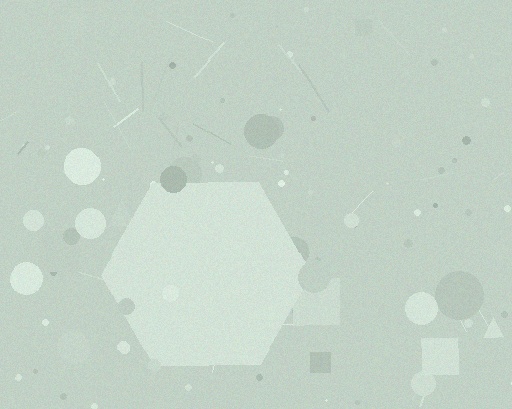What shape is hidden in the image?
A hexagon is hidden in the image.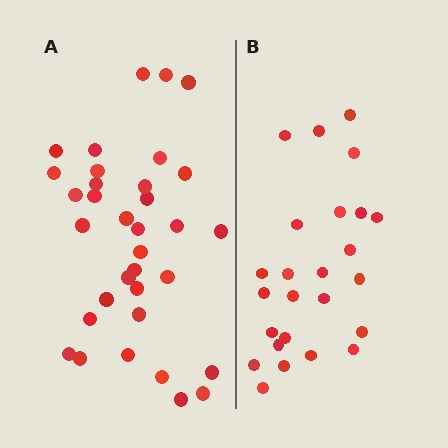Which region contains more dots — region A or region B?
Region A (the left region) has more dots.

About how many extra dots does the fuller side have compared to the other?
Region A has roughly 8 or so more dots than region B.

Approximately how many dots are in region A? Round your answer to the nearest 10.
About 30 dots. (The exact count is 34, which rounds to 30.)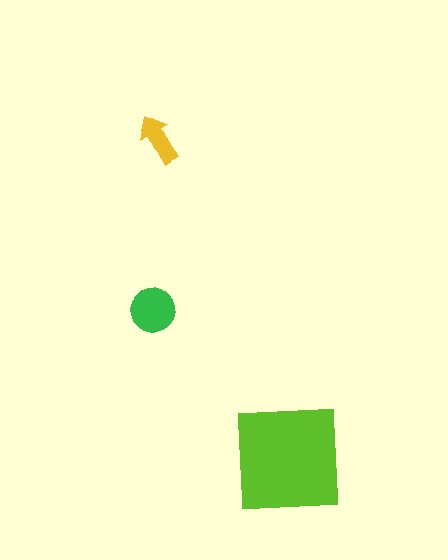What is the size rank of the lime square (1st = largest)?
1st.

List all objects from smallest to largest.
The yellow arrow, the green circle, the lime square.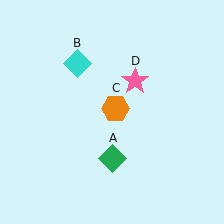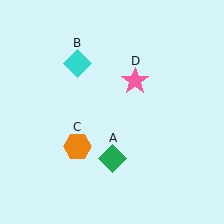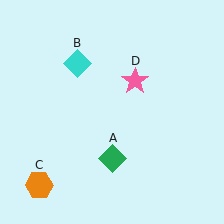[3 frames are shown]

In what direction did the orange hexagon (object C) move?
The orange hexagon (object C) moved down and to the left.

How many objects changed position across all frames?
1 object changed position: orange hexagon (object C).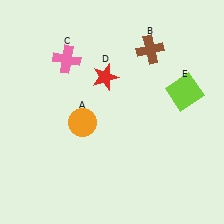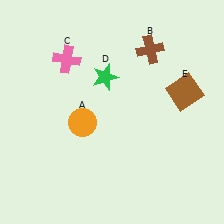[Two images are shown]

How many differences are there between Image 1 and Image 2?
There are 2 differences between the two images.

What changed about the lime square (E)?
In Image 1, E is lime. In Image 2, it changed to brown.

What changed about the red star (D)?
In Image 1, D is red. In Image 2, it changed to green.